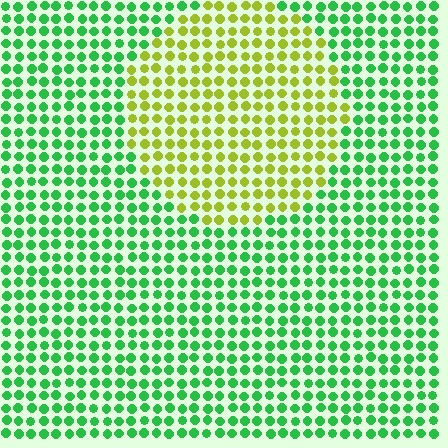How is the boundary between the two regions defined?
The boundary is defined purely by a slight shift in hue (about 57 degrees). Spacing, size, and orientation are identical on both sides.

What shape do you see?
I see a circle.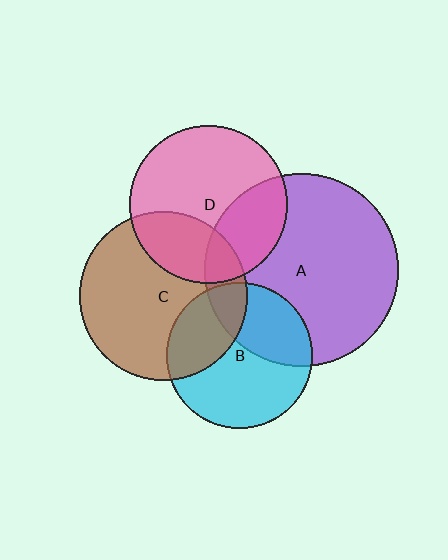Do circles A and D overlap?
Yes.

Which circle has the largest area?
Circle A (purple).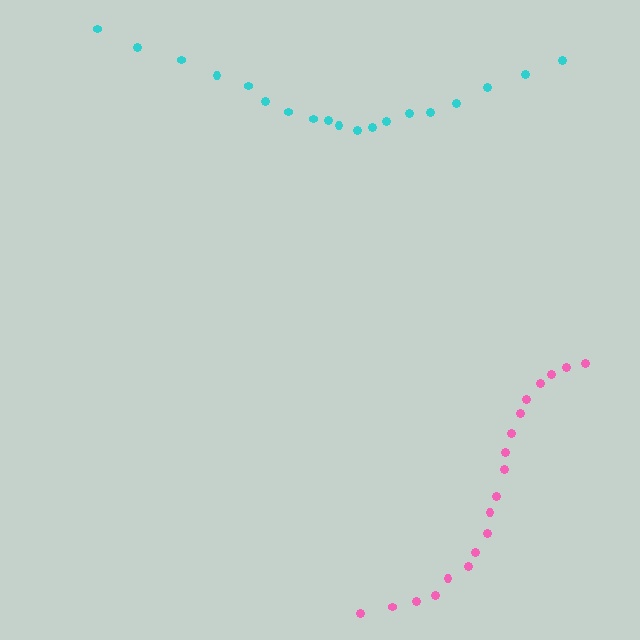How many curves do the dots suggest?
There are 2 distinct paths.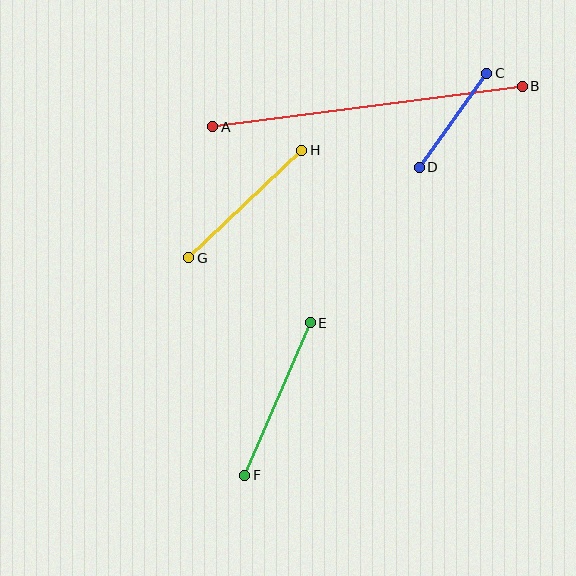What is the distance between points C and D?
The distance is approximately 116 pixels.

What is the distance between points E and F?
The distance is approximately 166 pixels.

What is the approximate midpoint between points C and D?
The midpoint is at approximately (453, 120) pixels.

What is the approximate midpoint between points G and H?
The midpoint is at approximately (245, 204) pixels.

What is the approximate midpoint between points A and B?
The midpoint is at approximately (368, 106) pixels.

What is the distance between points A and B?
The distance is approximately 313 pixels.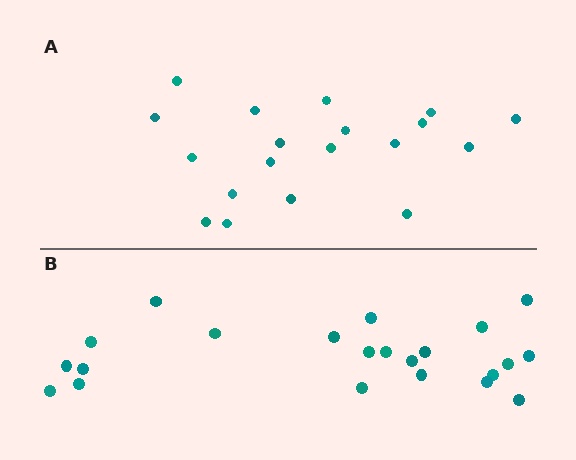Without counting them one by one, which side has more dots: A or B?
Region B (the bottom region) has more dots.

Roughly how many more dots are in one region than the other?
Region B has just a few more — roughly 2 or 3 more dots than region A.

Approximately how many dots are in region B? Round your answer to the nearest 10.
About 20 dots. (The exact count is 22, which rounds to 20.)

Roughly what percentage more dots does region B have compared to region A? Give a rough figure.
About 15% more.